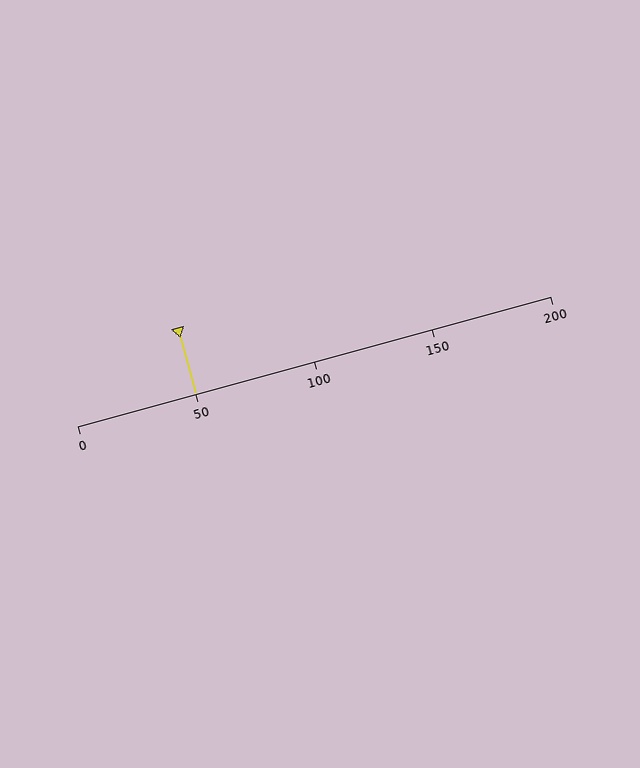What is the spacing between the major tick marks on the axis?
The major ticks are spaced 50 apart.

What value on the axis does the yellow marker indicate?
The marker indicates approximately 50.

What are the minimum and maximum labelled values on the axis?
The axis runs from 0 to 200.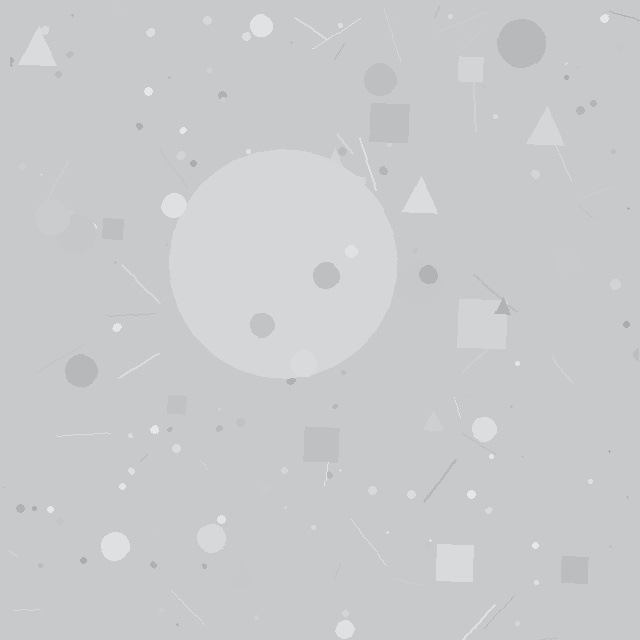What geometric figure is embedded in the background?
A circle is embedded in the background.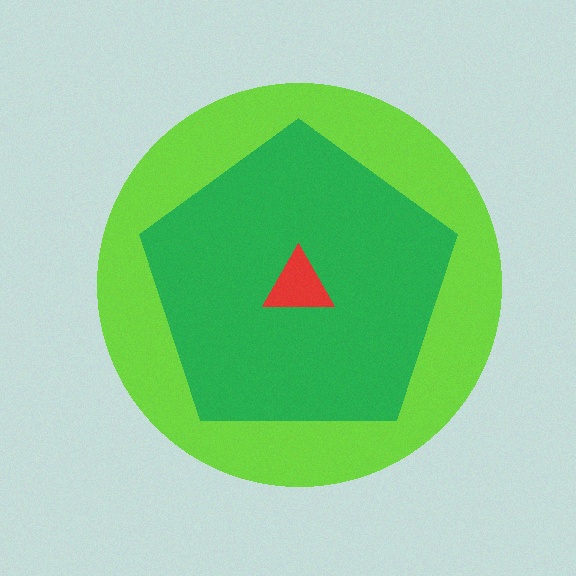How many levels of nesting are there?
3.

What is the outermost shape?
The lime circle.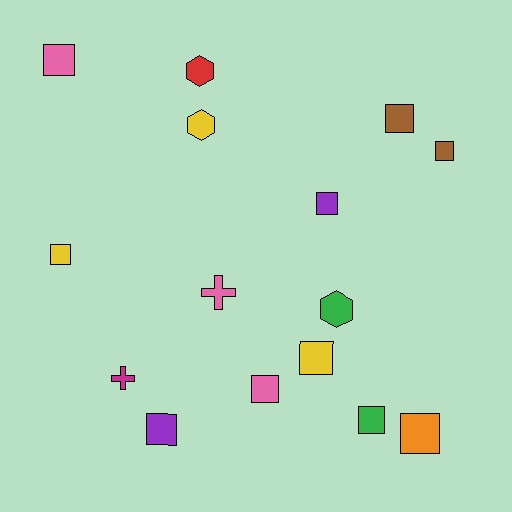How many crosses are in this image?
There are 2 crosses.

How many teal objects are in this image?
There are no teal objects.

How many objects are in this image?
There are 15 objects.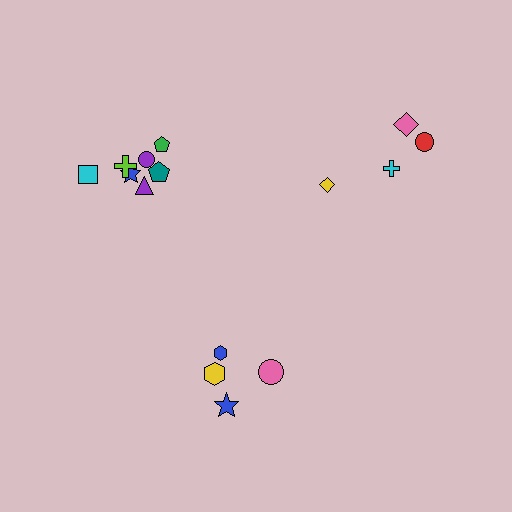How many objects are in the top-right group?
There are 4 objects.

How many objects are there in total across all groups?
There are 15 objects.